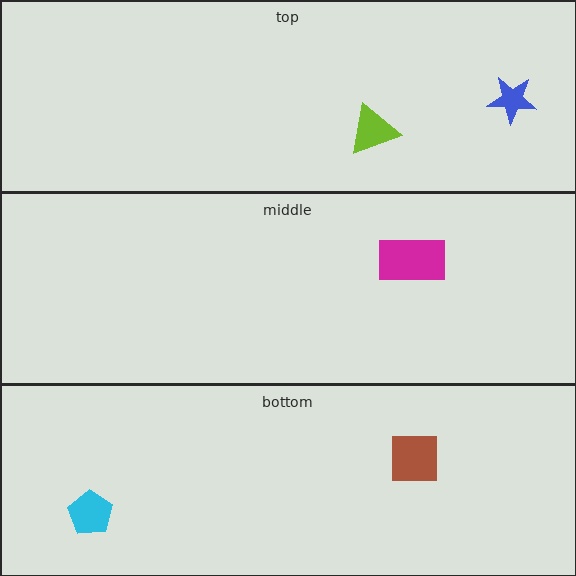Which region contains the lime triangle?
The top region.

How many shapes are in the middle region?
1.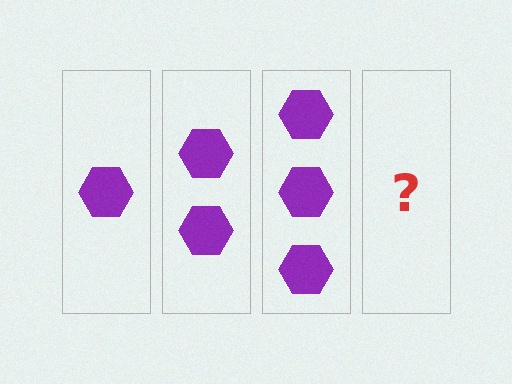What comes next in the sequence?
The next element should be 4 hexagons.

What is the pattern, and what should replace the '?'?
The pattern is that each step adds one more hexagon. The '?' should be 4 hexagons.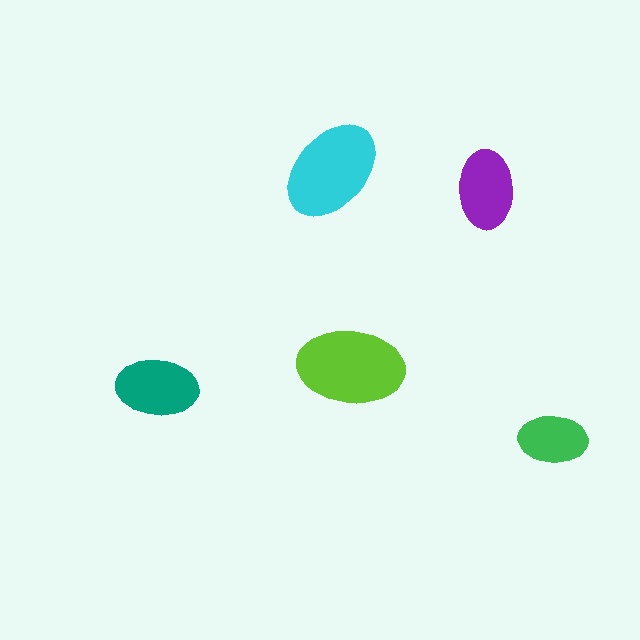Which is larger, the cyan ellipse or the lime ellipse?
The lime one.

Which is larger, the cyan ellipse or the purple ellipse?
The cyan one.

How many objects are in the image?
There are 5 objects in the image.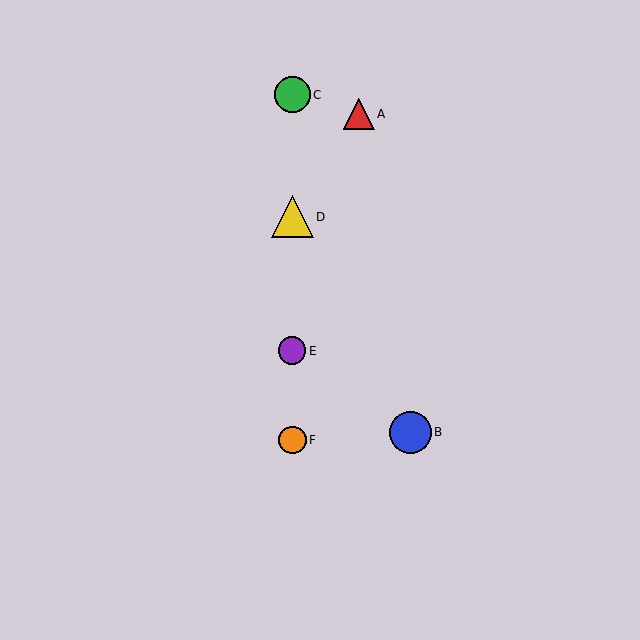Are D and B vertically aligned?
No, D is at x≈292 and B is at x≈411.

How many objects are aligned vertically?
4 objects (C, D, E, F) are aligned vertically.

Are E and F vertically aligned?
Yes, both are at x≈292.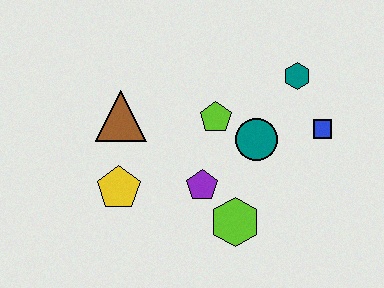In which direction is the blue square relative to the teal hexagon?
The blue square is below the teal hexagon.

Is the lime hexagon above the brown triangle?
No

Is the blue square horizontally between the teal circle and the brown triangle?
No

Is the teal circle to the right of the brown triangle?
Yes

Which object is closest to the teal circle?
The lime pentagon is closest to the teal circle.